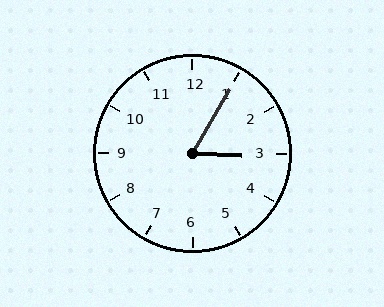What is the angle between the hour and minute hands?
Approximately 62 degrees.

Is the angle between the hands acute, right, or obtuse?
It is acute.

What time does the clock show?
3:05.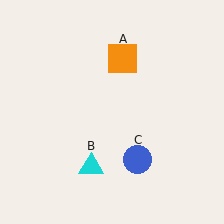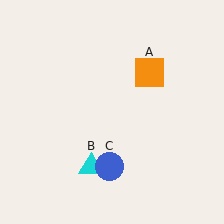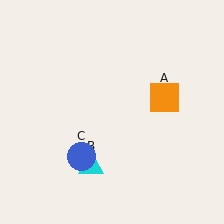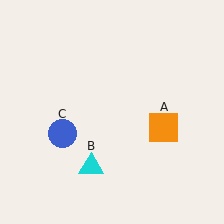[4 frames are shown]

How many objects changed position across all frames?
2 objects changed position: orange square (object A), blue circle (object C).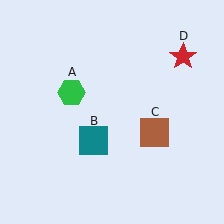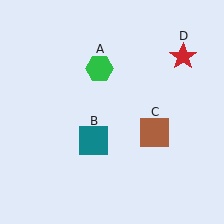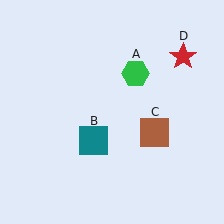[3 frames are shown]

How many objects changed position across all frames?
1 object changed position: green hexagon (object A).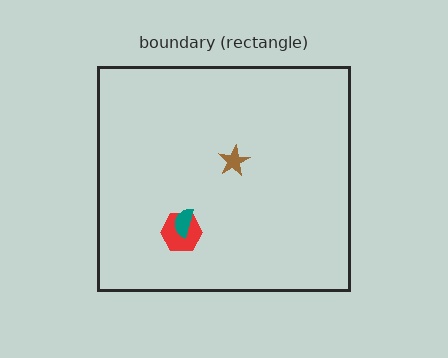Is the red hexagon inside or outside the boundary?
Inside.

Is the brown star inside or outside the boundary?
Inside.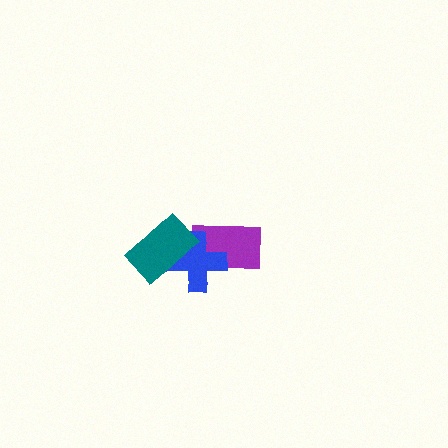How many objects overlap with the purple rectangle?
1 object overlaps with the purple rectangle.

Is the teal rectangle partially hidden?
No, no other shape covers it.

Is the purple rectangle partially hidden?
Yes, it is partially covered by another shape.